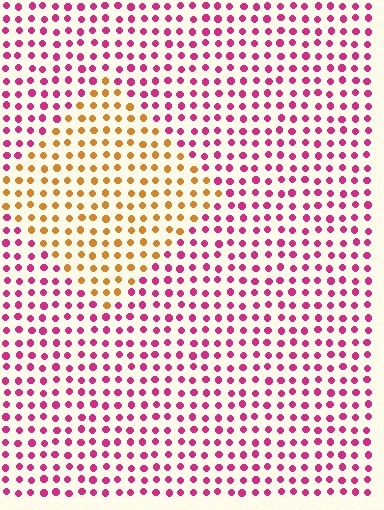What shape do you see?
I see a diamond.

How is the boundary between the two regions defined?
The boundary is defined purely by a slight shift in hue (about 65 degrees). Spacing, size, and orientation are identical on both sides.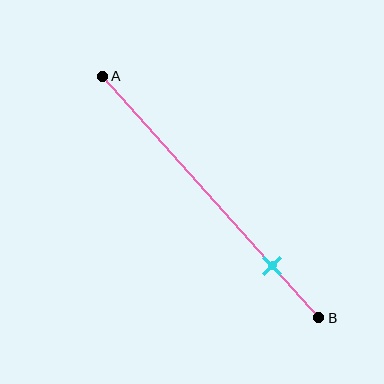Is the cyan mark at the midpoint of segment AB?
No, the mark is at about 80% from A, not at the 50% midpoint.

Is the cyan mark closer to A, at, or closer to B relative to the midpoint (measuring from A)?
The cyan mark is closer to point B than the midpoint of segment AB.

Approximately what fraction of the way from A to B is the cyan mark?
The cyan mark is approximately 80% of the way from A to B.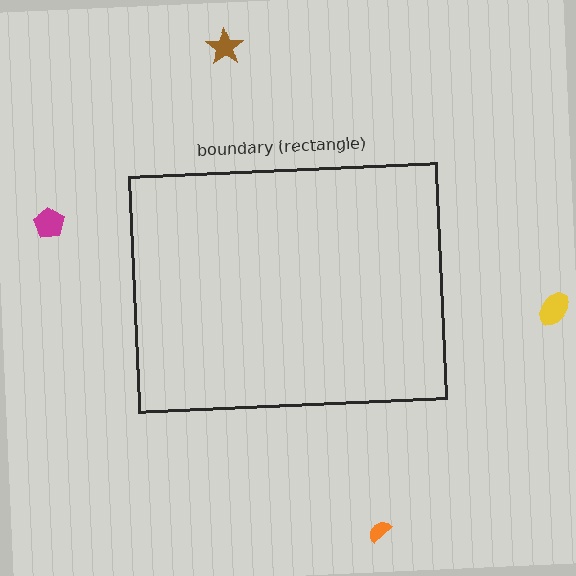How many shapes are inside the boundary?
0 inside, 4 outside.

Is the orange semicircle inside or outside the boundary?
Outside.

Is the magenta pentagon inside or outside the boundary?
Outside.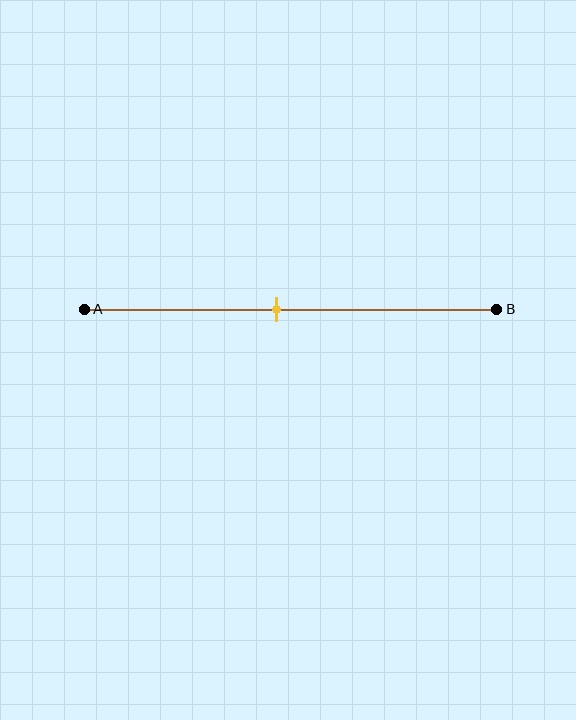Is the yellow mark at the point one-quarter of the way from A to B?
No, the mark is at about 45% from A, not at the 25% one-quarter point.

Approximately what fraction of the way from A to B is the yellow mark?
The yellow mark is approximately 45% of the way from A to B.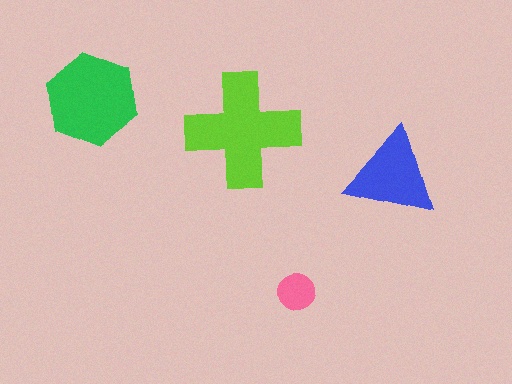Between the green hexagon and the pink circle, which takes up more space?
The green hexagon.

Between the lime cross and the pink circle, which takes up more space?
The lime cross.